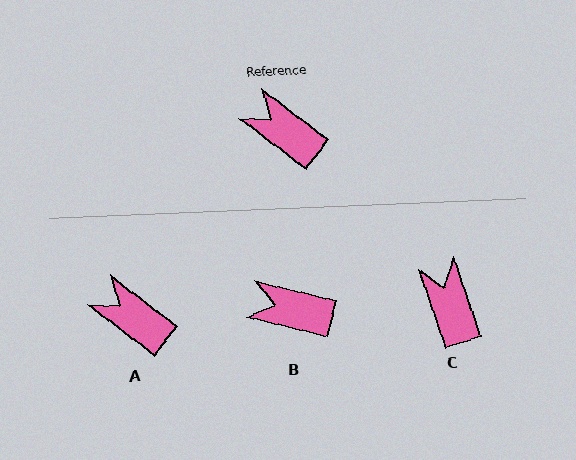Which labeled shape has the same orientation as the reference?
A.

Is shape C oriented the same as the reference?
No, it is off by about 34 degrees.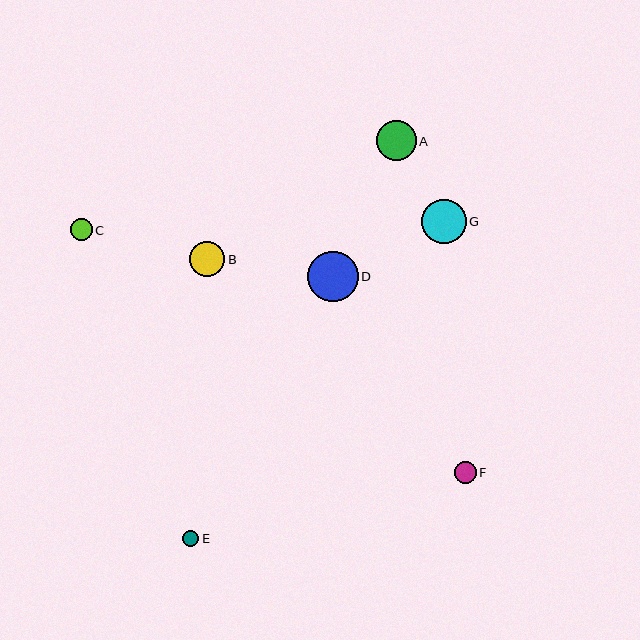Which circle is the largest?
Circle D is the largest with a size of approximately 50 pixels.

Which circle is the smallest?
Circle E is the smallest with a size of approximately 16 pixels.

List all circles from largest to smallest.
From largest to smallest: D, G, A, B, C, F, E.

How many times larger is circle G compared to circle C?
Circle G is approximately 2.1 times the size of circle C.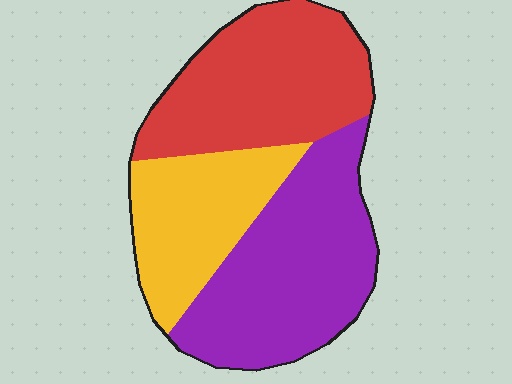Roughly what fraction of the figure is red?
Red covers 35% of the figure.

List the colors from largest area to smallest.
From largest to smallest: purple, red, yellow.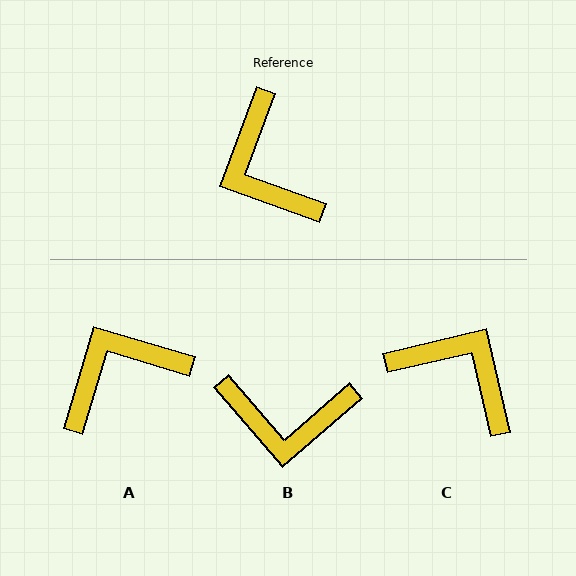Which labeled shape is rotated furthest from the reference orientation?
C, about 147 degrees away.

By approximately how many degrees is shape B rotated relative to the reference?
Approximately 61 degrees counter-clockwise.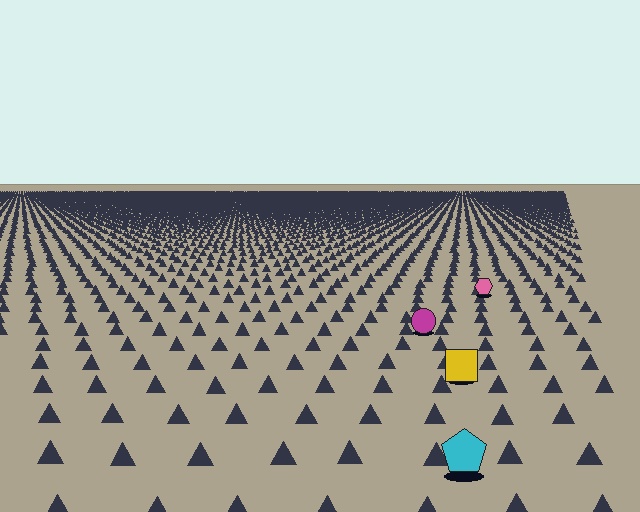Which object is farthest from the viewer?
The pink hexagon is farthest from the viewer. It appears smaller and the ground texture around it is denser.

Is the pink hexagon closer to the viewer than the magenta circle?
No. The magenta circle is closer — you can tell from the texture gradient: the ground texture is coarser near it.